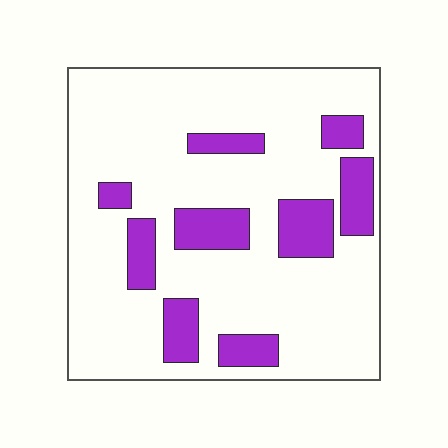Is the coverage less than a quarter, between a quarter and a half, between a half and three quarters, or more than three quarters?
Less than a quarter.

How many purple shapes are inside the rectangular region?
9.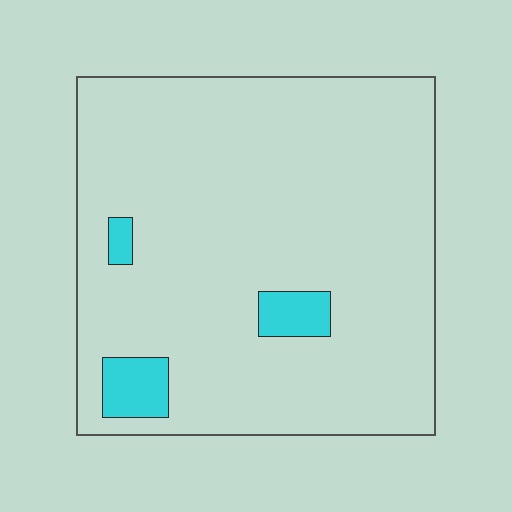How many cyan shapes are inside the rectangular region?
3.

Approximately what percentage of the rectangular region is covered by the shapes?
Approximately 5%.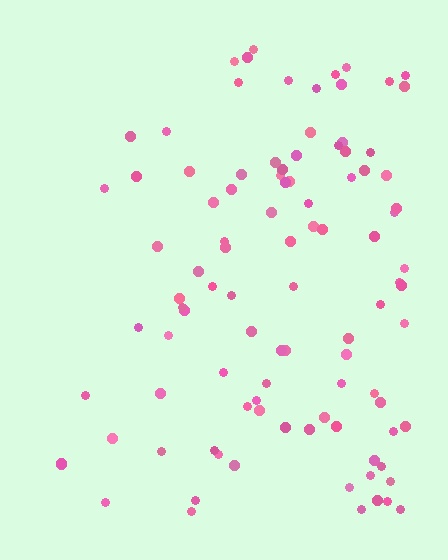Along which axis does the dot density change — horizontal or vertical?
Horizontal.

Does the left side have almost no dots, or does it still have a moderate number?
Still a moderate number, just noticeably fewer than the right.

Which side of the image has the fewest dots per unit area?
The left.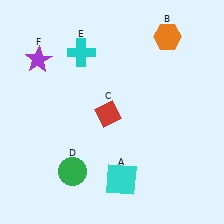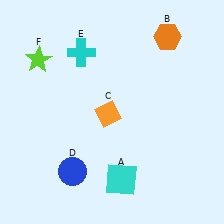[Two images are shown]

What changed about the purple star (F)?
In Image 1, F is purple. In Image 2, it changed to lime.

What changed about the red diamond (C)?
In Image 1, C is red. In Image 2, it changed to orange.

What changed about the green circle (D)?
In Image 1, D is green. In Image 2, it changed to blue.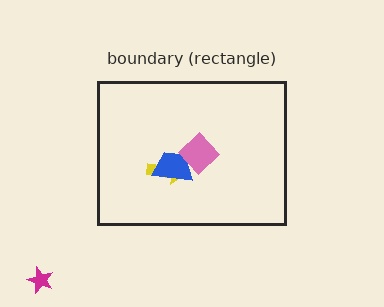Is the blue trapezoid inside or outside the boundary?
Inside.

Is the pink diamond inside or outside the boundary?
Inside.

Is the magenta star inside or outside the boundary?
Outside.